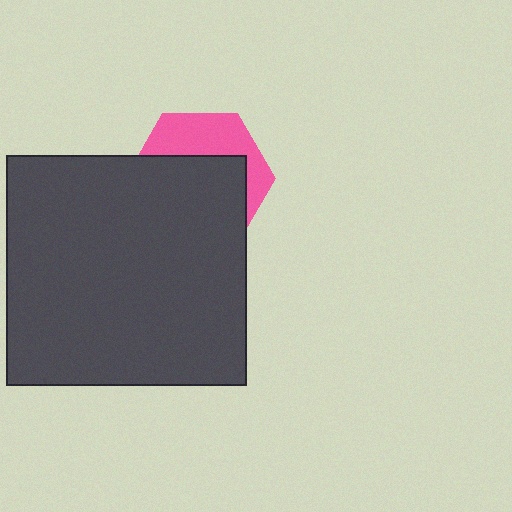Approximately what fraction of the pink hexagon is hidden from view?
Roughly 63% of the pink hexagon is hidden behind the dark gray rectangle.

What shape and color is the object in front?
The object in front is a dark gray rectangle.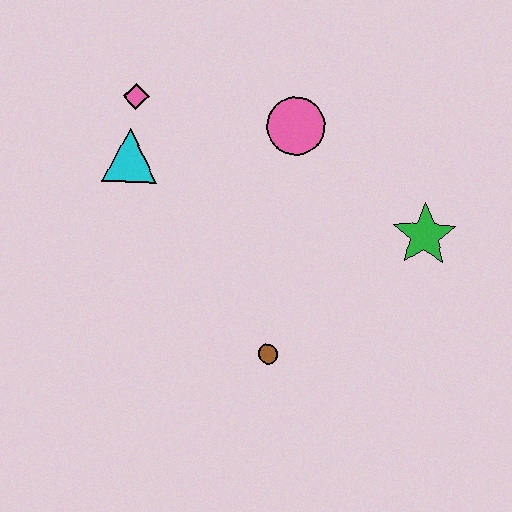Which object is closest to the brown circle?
The green star is closest to the brown circle.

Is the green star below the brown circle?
No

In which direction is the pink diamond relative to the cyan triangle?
The pink diamond is above the cyan triangle.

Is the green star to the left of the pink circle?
No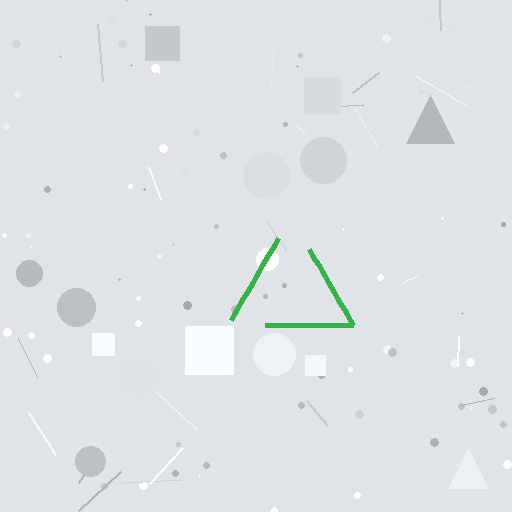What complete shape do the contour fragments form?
The contour fragments form a triangle.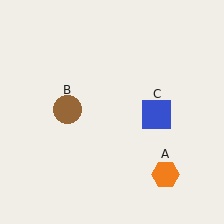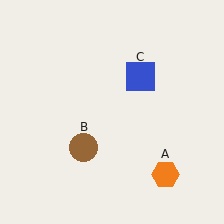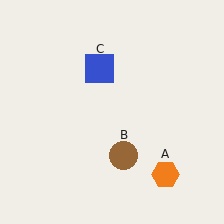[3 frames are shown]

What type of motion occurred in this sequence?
The brown circle (object B), blue square (object C) rotated counterclockwise around the center of the scene.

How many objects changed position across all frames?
2 objects changed position: brown circle (object B), blue square (object C).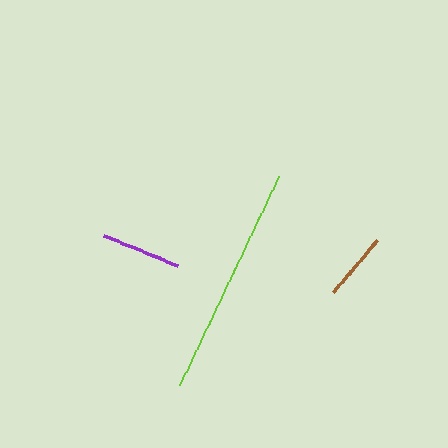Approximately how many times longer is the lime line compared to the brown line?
The lime line is approximately 3.4 times the length of the brown line.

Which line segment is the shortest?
The brown line is the shortest at approximately 68 pixels.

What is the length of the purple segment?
The purple segment is approximately 80 pixels long.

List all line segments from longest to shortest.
From longest to shortest: lime, purple, brown.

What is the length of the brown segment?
The brown segment is approximately 68 pixels long.